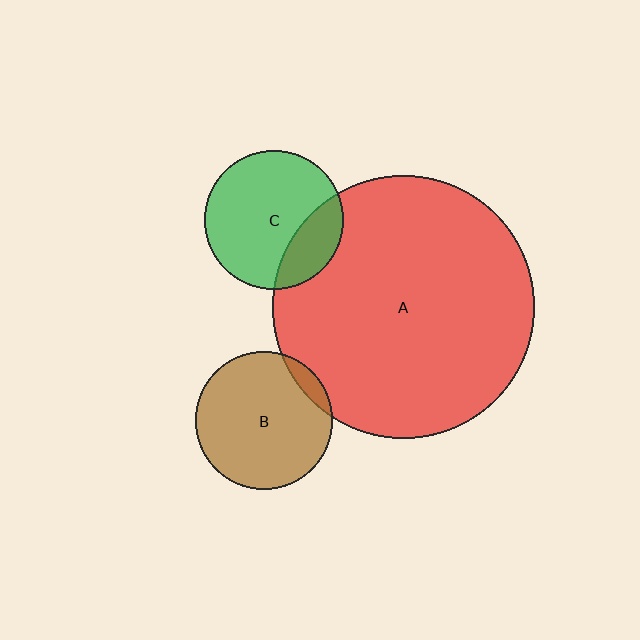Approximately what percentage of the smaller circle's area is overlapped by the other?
Approximately 25%.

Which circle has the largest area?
Circle A (red).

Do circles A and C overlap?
Yes.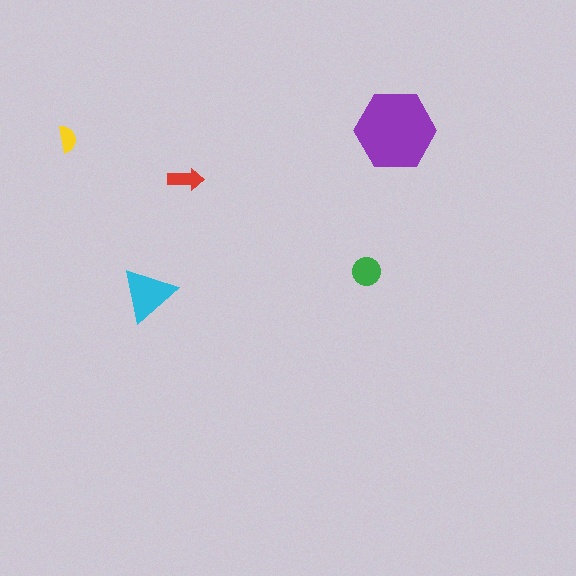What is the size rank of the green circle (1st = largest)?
3rd.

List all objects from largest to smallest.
The purple hexagon, the cyan triangle, the green circle, the red arrow, the yellow semicircle.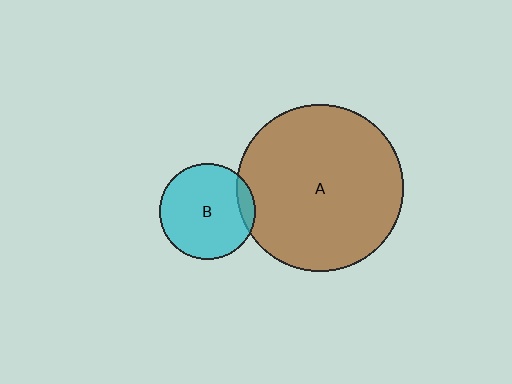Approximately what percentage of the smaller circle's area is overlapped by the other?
Approximately 10%.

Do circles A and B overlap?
Yes.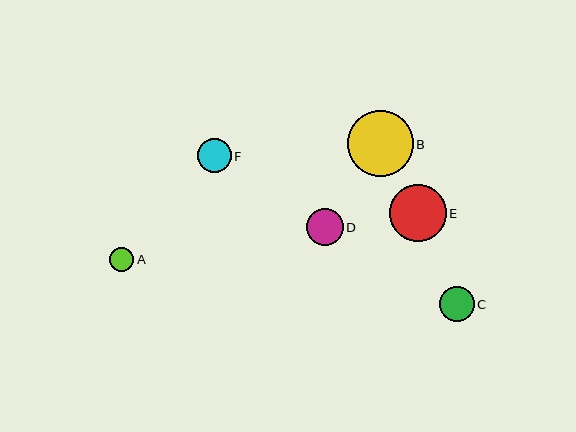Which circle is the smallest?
Circle A is the smallest with a size of approximately 24 pixels.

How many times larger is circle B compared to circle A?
Circle B is approximately 2.7 times the size of circle A.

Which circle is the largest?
Circle B is the largest with a size of approximately 66 pixels.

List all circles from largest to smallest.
From largest to smallest: B, E, D, C, F, A.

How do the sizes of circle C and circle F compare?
Circle C and circle F are approximately the same size.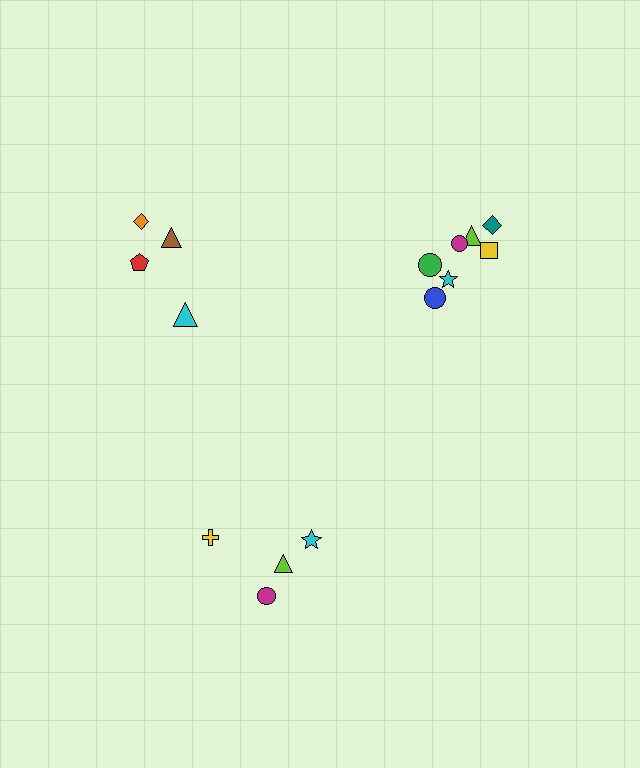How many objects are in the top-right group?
There are 7 objects.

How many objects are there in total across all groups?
There are 15 objects.